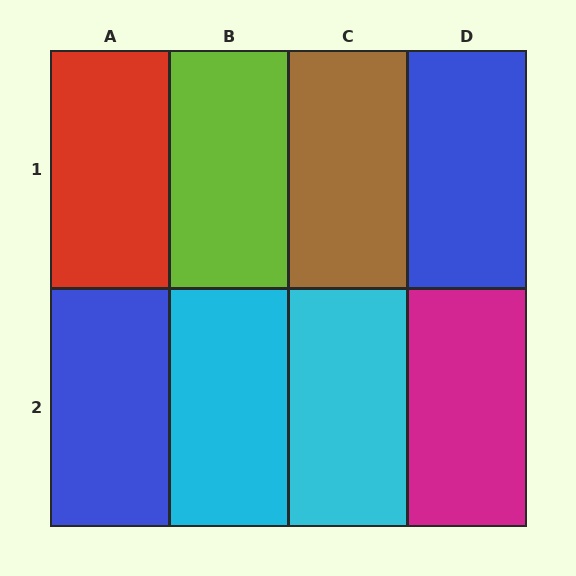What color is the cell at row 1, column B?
Lime.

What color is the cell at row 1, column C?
Brown.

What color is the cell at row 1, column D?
Blue.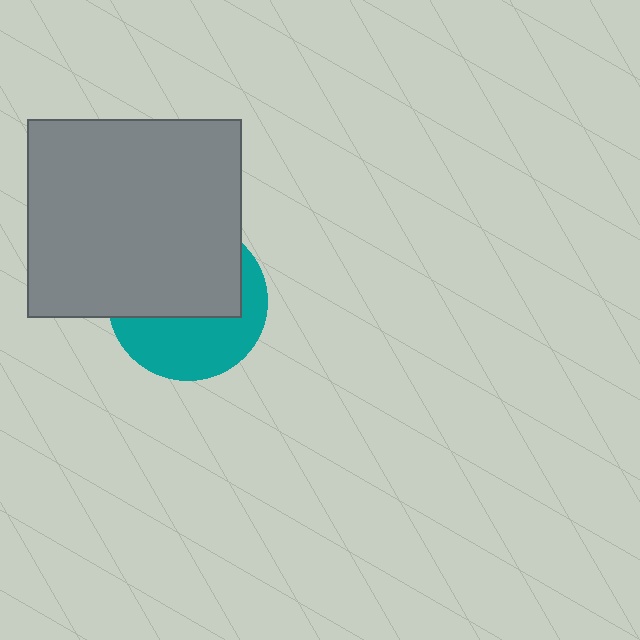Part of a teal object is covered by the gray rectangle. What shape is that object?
It is a circle.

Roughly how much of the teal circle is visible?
A small part of it is visible (roughly 45%).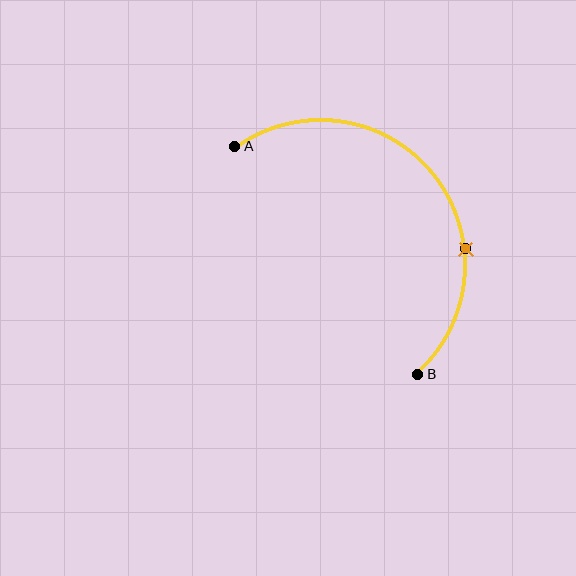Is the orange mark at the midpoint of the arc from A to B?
No. The orange mark lies on the arc but is closer to endpoint B. The arc midpoint would be at the point on the curve equidistant along the arc from both A and B.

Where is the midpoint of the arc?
The arc midpoint is the point on the curve farthest from the straight line joining A and B. It sits above and to the right of that line.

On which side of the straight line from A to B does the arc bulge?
The arc bulges above and to the right of the straight line connecting A and B.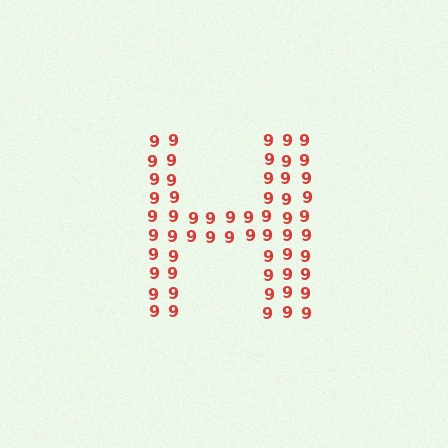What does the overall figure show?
The overall figure shows the letter H.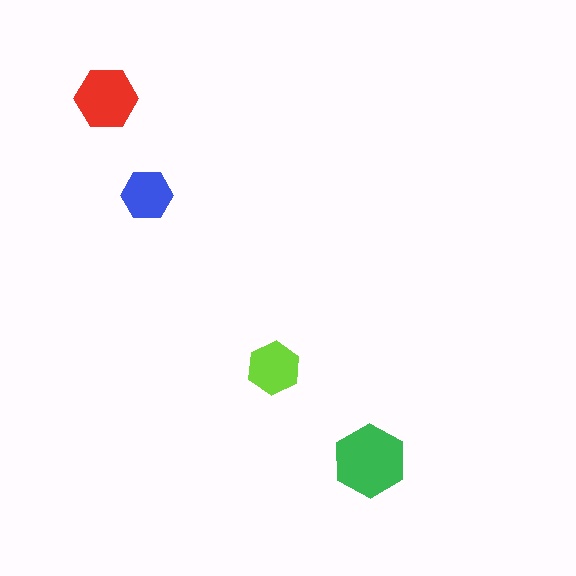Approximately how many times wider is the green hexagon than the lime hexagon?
About 1.5 times wider.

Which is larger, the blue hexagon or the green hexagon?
The green one.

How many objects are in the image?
There are 4 objects in the image.